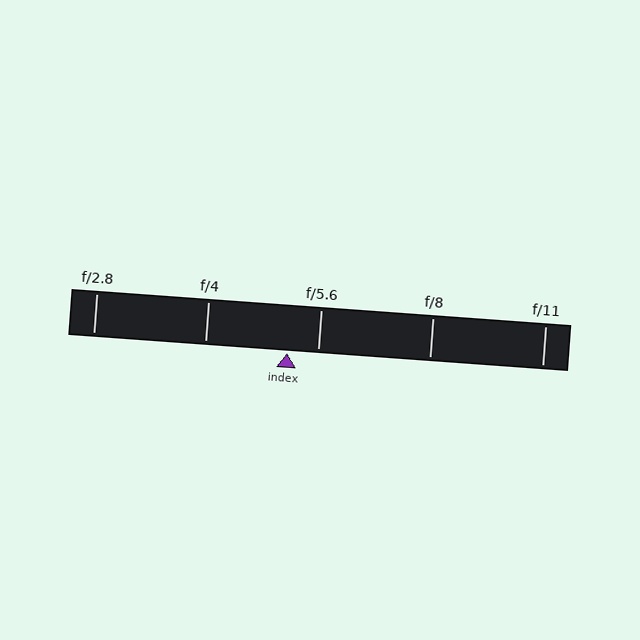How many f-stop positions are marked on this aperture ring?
There are 5 f-stop positions marked.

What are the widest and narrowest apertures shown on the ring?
The widest aperture shown is f/2.8 and the narrowest is f/11.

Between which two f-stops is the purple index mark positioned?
The index mark is between f/4 and f/5.6.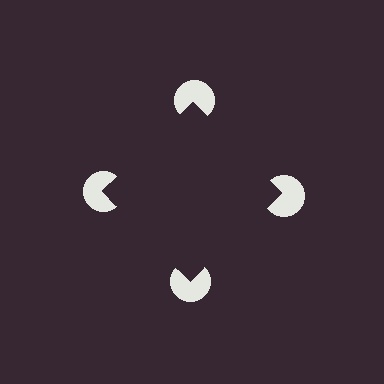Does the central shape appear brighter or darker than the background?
It typically appears slightly darker than the background, even though no actual brightness change is drawn.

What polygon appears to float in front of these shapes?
An illusory square — its edges are inferred from the aligned wedge cuts in the pac-man discs, not physically drawn.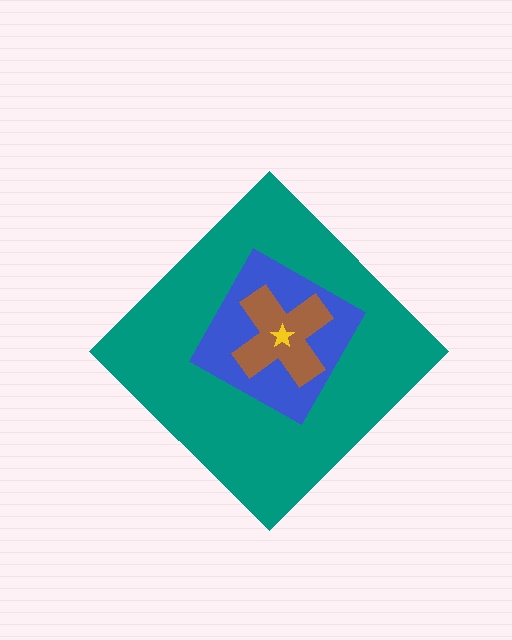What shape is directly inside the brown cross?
The yellow star.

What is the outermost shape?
The teal diamond.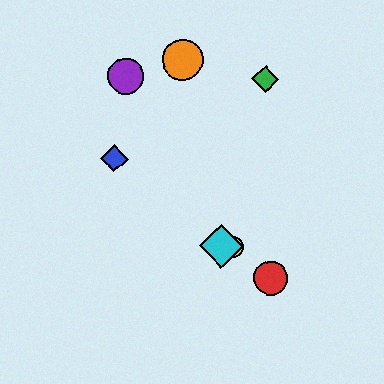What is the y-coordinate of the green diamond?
The green diamond is at y≈79.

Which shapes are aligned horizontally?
The yellow circle, the cyan diamond are aligned horizontally.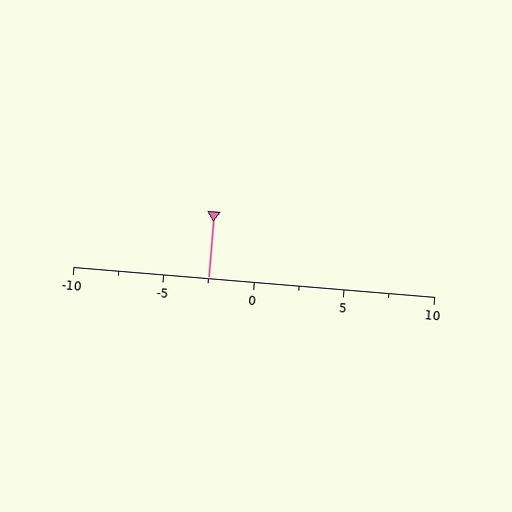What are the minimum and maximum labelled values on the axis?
The axis runs from -10 to 10.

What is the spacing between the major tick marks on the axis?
The major ticks are spaced 5 apart.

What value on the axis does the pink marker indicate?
The marker indicates approximately -2.5.